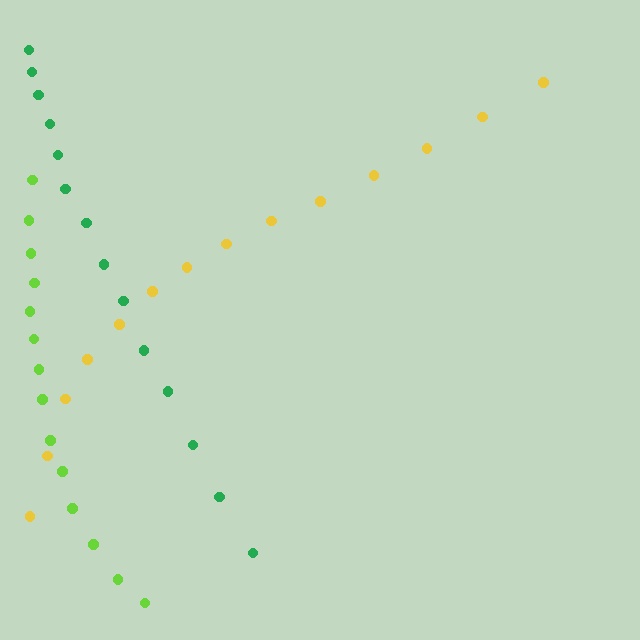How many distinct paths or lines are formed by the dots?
There are 3 distinct paths.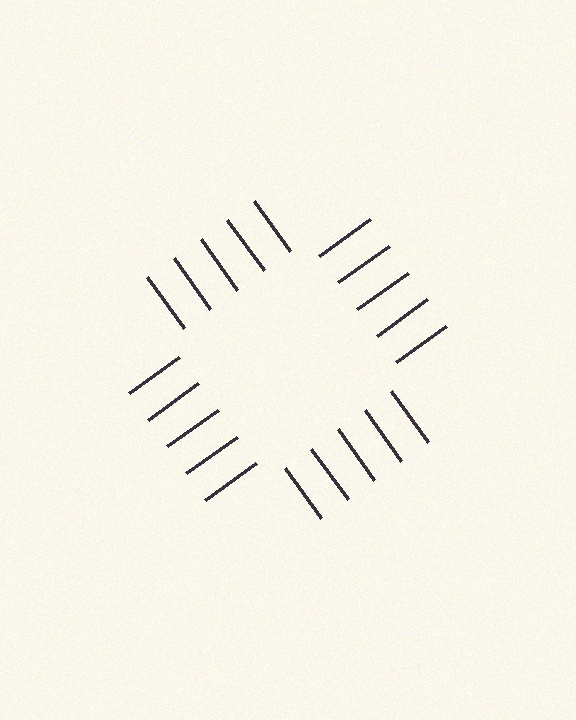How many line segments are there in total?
20 — 5 along each of the 4 edges.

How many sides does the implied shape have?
4 sides — the line-ends trace a square.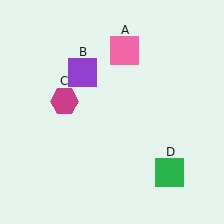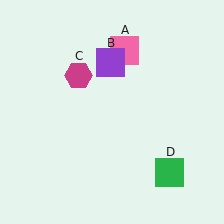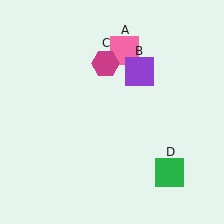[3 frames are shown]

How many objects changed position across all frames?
2 objects changed position: purple square (object B), magenta hexagon (object C).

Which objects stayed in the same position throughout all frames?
Pink square (object A) and green square (object D) remained stationary.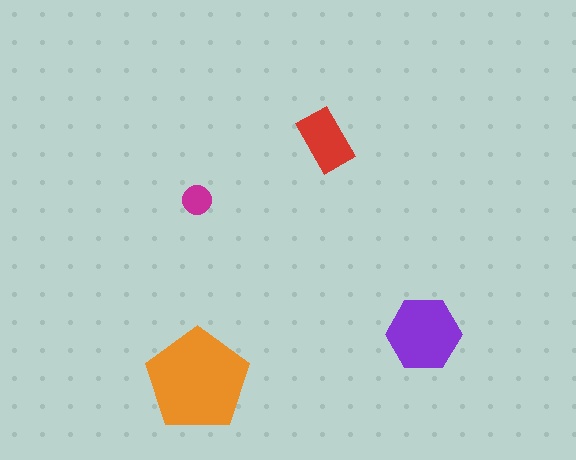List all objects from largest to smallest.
The orange pentagon, the purple hexagon, the red rectangle, the magenta circle.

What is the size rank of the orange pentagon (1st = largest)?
1st.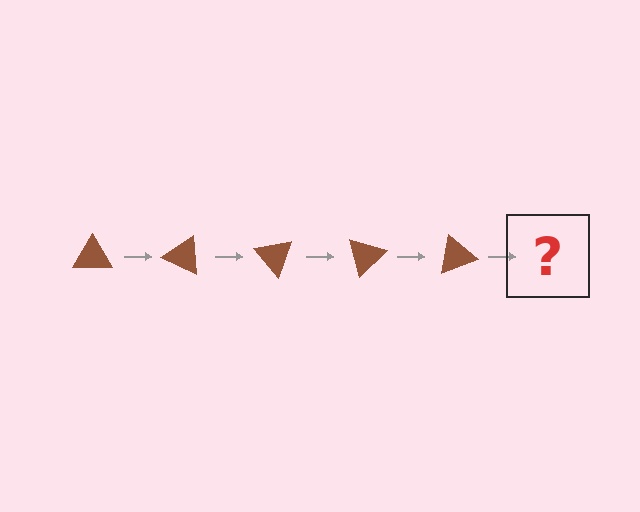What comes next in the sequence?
The next element should be a brown triangle rotated 125 degrees.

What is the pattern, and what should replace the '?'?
The pattern is that the triangle rotates 25 degrees each step. The '?' should be a brown triangle rotated 125 degrees.